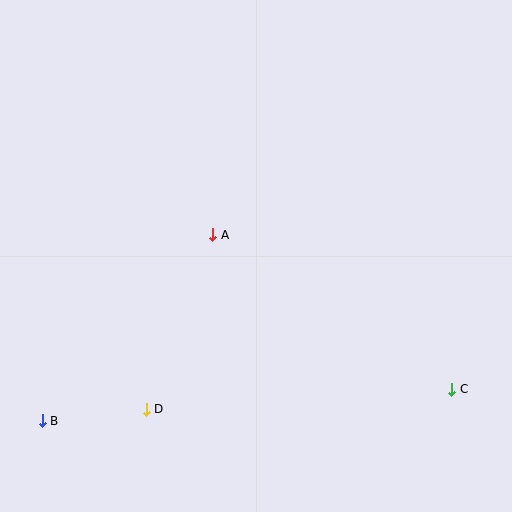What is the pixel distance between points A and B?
The distance between A and B is 252 pixels.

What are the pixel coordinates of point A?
Point A is at (213, 235).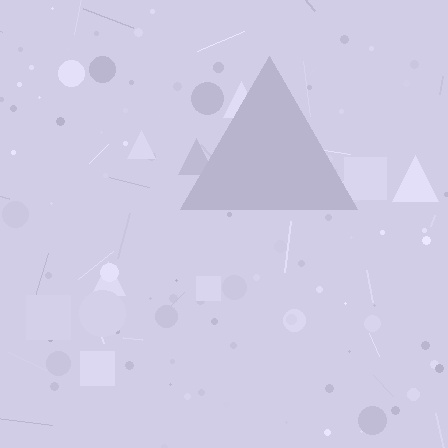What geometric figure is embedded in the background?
A triangle is embedded in the background.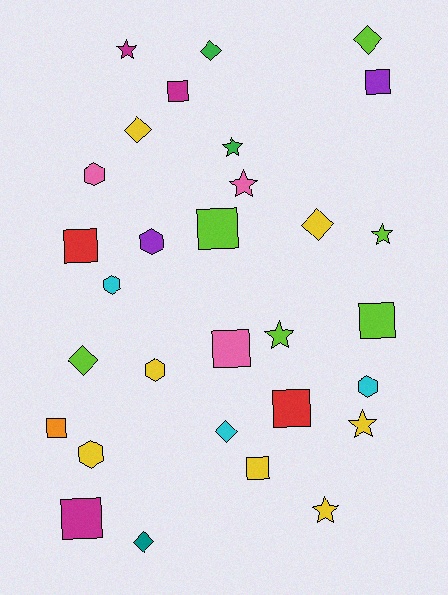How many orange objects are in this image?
There is 1 orange object.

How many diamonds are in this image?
There are 7 diamonds.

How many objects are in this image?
There are 30 objects.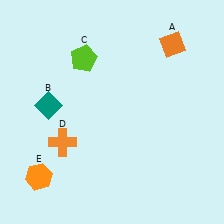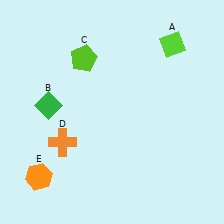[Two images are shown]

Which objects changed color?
A changed from orange to lime. B changed from teal to green.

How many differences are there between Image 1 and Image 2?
There are 2 differences between the two images.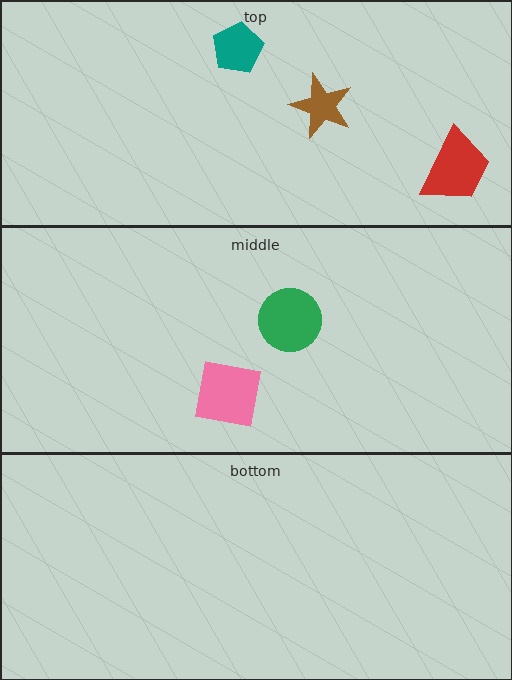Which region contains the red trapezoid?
The top region.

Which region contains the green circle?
The middle region.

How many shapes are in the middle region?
2.